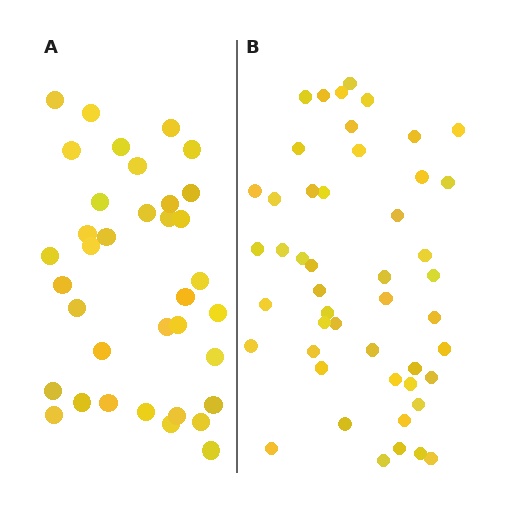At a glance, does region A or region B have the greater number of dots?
Region B (the right region) has more dots.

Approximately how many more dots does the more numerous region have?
Region B has roughly 12 or so more dots than region A.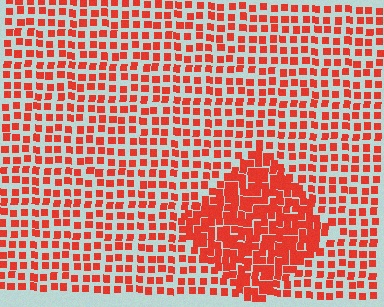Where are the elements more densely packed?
The elements are more densely packed inside the diamond boundary.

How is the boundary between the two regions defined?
The boundary is defined by a change in element density (approximately 2.0x ratio). All elements are the same color, size, and shape.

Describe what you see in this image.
The image contains small red elements arranged at two different densities. A diamond-shaped region is visible where the elements are more densely packed than the surrounding area.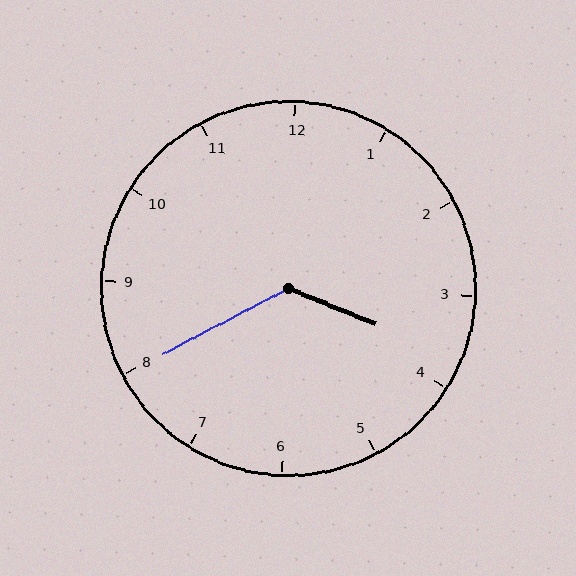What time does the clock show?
3:40.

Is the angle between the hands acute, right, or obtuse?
It is obtuse.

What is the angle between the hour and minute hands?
Approximately 130 degrees.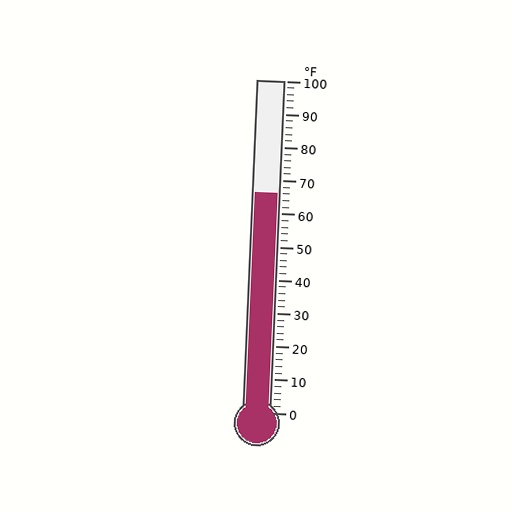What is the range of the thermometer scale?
The thermometer scale ranges from 0°F to 100°F.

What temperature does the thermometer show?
The thermometer shows approximately 66°F.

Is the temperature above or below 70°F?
The temperature is below 70°F.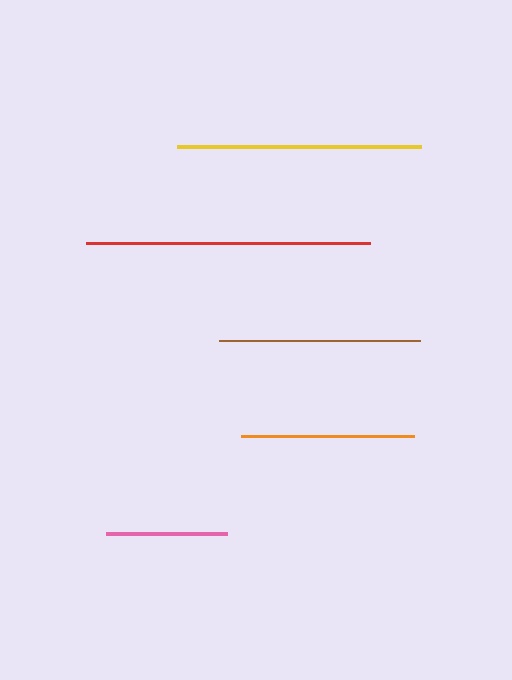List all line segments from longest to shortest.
From longest to shortest: red, yellow, brown, orange, pink.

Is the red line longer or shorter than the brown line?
The red line is longer than the brown line.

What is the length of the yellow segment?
The yellow segment is approximately 244 pixels long.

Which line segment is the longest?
The red line is the longest at approximately 284 pixels.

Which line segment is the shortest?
The pink line is the shortest at approximately 121 pixels.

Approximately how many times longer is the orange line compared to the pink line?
The orange line is approximately 1.4 times the length of the pink line.